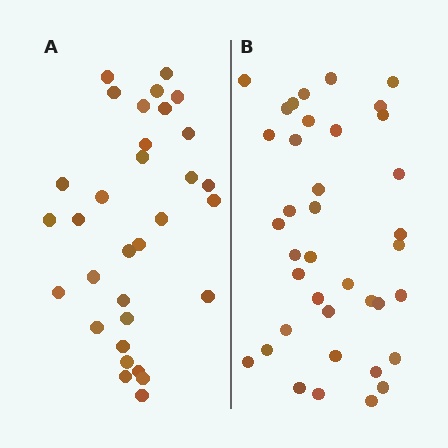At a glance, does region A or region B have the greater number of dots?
Region B (the right region) has more dots.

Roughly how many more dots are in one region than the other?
Region B has about 6 more dots than region A.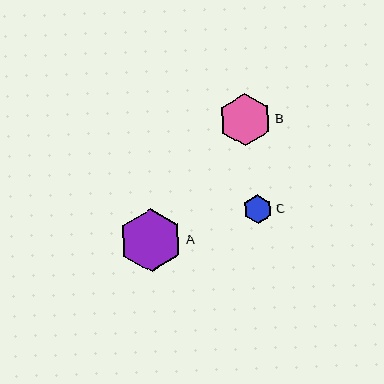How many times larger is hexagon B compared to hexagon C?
Hexagon B is approximately 1.8 times the size of hexagon C.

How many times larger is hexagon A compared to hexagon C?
Hexagon A is approximately 2.2 times the size of hexagon C.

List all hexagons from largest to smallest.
From largest to smallest: A, B, C.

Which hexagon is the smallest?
Hexagon C is the smallest with a size of approximately 29 pixels.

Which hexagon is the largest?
Hexagon A is the largest with a size of approximately 64 pixels.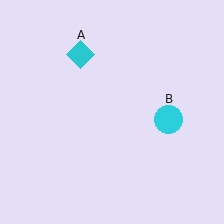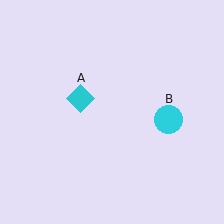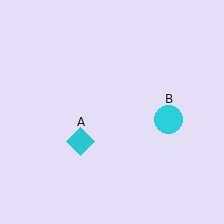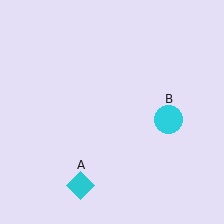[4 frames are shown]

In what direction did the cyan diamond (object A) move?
The cyan diamond (object A) moved down.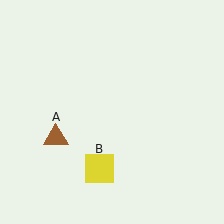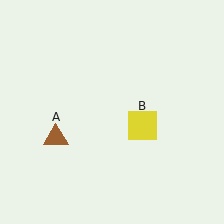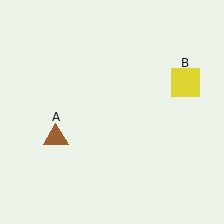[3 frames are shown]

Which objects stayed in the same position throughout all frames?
Brown triangle (object A) remained stationary.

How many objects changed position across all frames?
1 object changed position: yellow square (object B).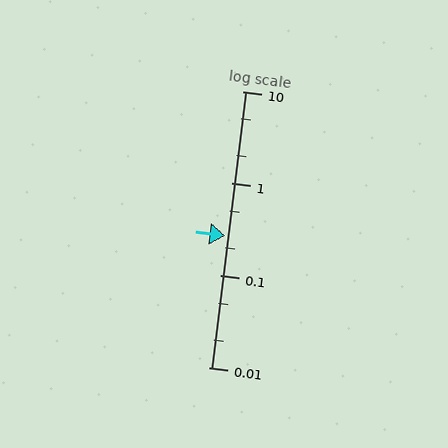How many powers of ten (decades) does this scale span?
The scale spans 3 decades, from 0.01 to 10.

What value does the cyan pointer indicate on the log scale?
The pointer indicates approximately 0.27.